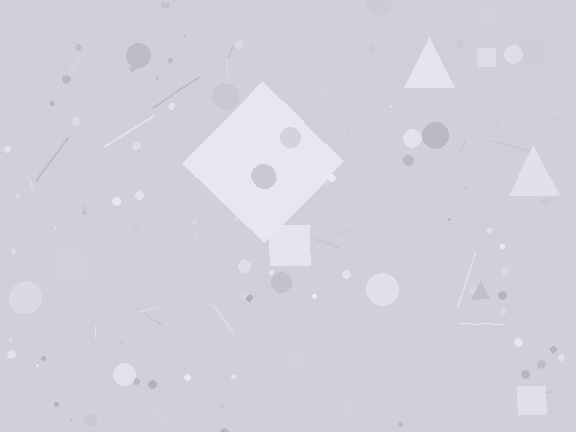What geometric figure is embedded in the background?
A diamond is embedded in the background.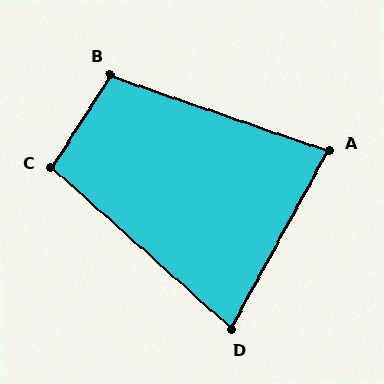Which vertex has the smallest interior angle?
D, at approximately 77 degrees.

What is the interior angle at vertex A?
Approximately 81 degrees (acute).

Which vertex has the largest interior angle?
B, at approximately 103 degrees.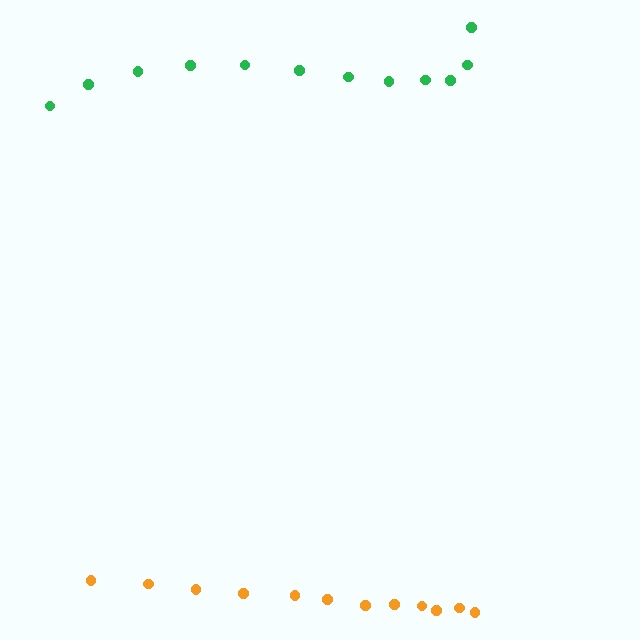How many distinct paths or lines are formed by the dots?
There are 2 distinct paths.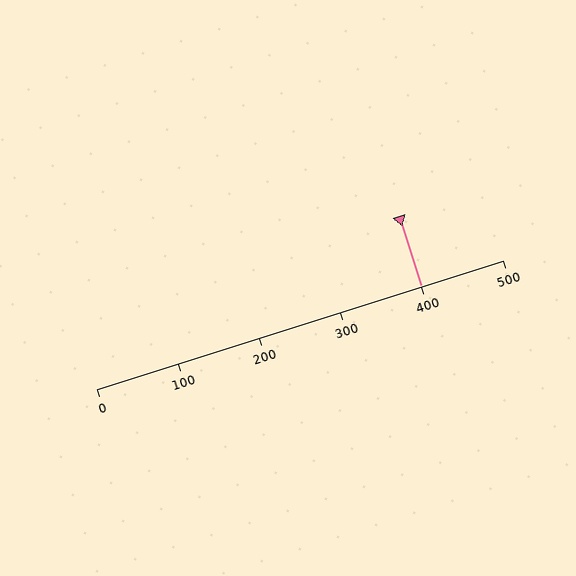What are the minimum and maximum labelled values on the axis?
The axis runs from 0 to 500.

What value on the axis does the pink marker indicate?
The marker indicates approximately 400.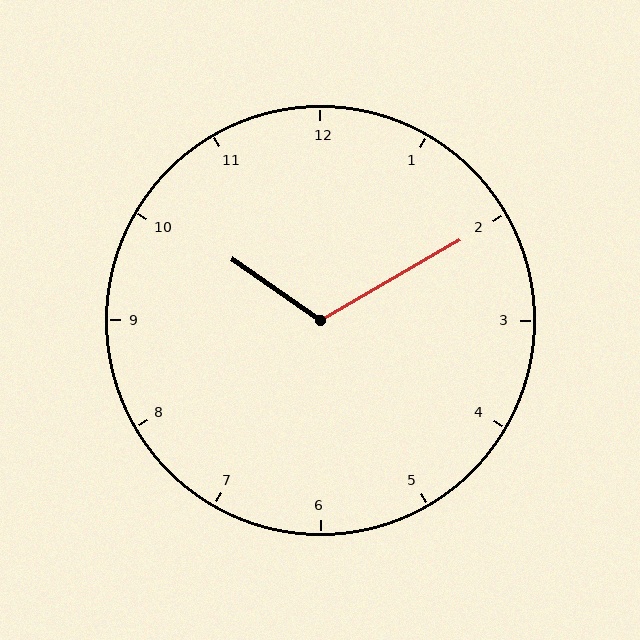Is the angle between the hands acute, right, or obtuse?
It is obtuse.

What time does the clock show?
10:10.